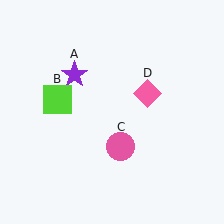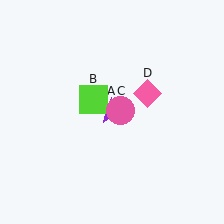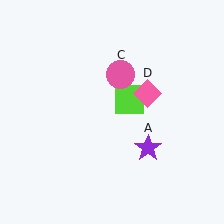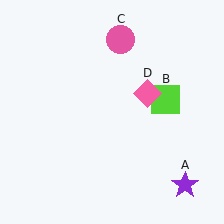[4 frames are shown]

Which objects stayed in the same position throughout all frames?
Pink diamond (object D) remained stationary.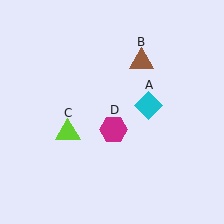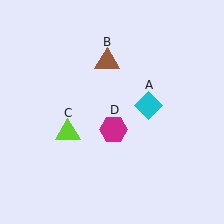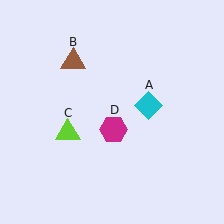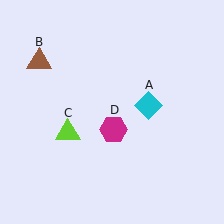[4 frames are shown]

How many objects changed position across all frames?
1 object changed position: brown triangle (object B).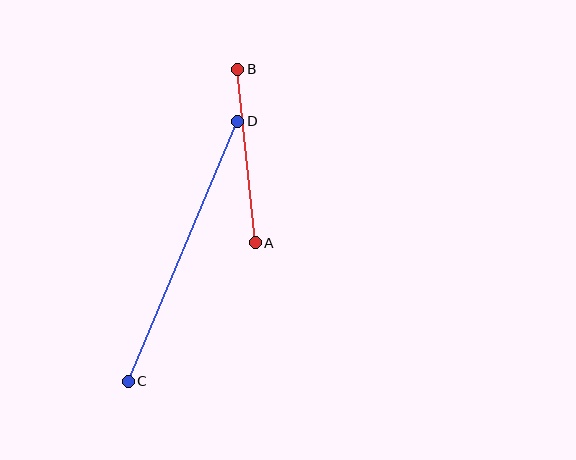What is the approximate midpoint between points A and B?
The midpoint is at approximately (246, 156) pixels.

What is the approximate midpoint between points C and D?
The midpoint is at approximately (183, 251) pixels.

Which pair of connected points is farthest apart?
Points C and D are farthest apart.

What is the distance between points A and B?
The distance is approximately 174 pixels.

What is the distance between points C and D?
The distance is approximately 282 pixels.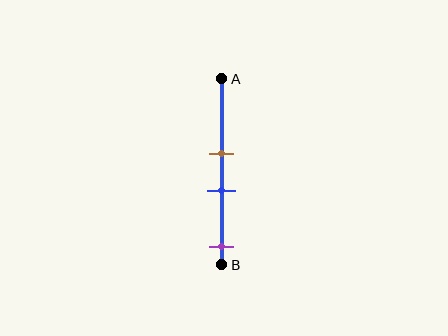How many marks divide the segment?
There are 3 marks dividing the segment.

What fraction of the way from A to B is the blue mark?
The blue mark is approximately 60% (0.6) of the way from A to B.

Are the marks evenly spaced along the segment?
No, the marks are not evenly spaced.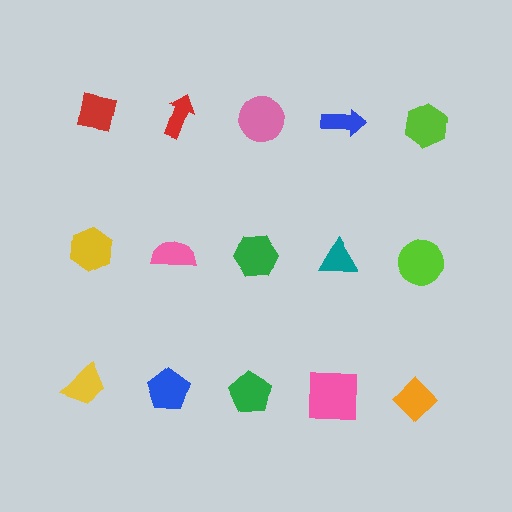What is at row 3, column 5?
An orange diamond.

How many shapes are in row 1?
5 shapes.